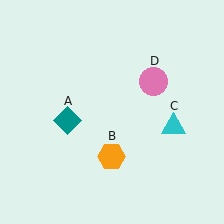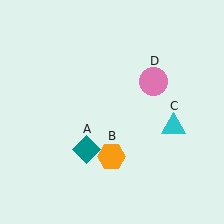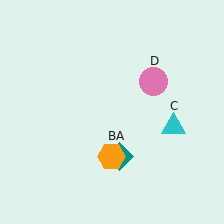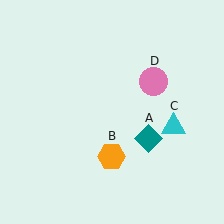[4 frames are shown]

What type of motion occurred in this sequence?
The teal diamond (object A) rotated counterclockwise around the center of the scene.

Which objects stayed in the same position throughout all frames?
Orange hexagon (object B) and cyan triangle (object C) and pink circle (object D) remained stationary.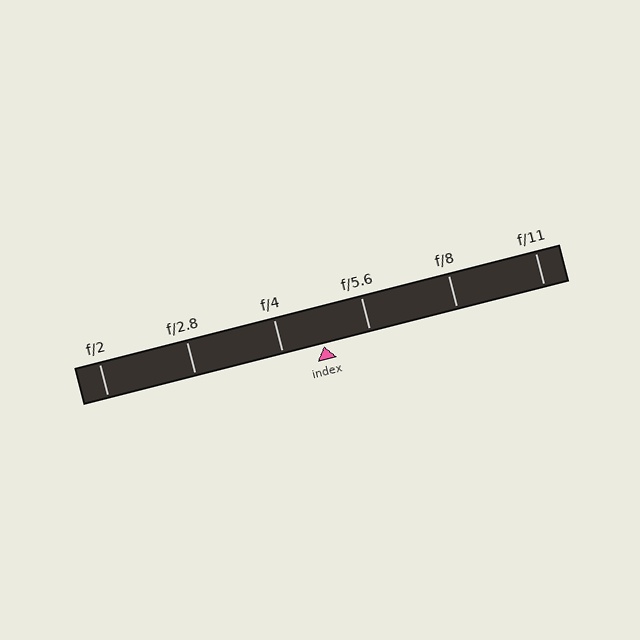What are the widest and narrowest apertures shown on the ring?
The widest aperture shown is f/2 and the narrowest is f/11.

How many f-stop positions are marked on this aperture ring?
There are 6 f-stop positions marked.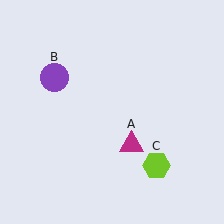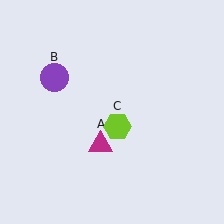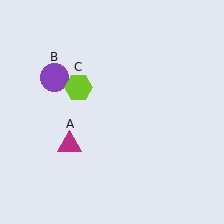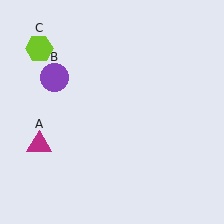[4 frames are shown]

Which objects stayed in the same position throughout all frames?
Purple circle (object B) remained stationary.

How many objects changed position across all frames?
2 objects changed position: magenta triangle (object A), lime hexagon (object C).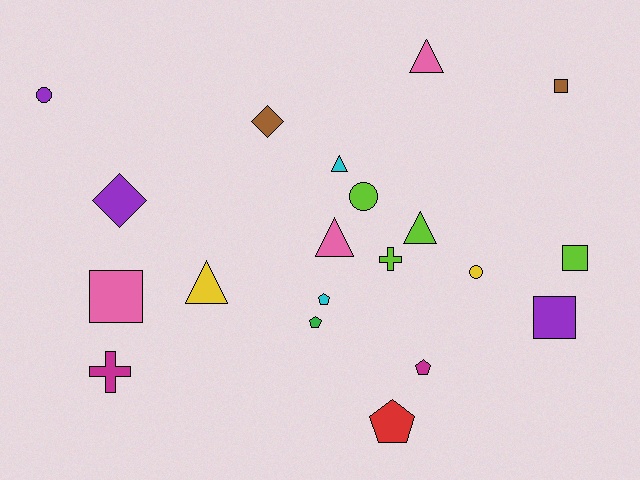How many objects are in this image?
There are 20 objects.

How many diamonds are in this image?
There are 2 diamonds.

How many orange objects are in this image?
There are no orange objects.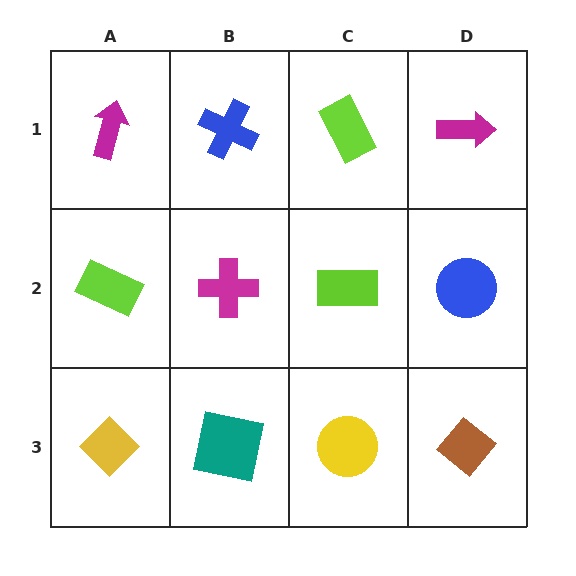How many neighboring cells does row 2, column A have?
3.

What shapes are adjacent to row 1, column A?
A lime rectangle (row 2, column A), a blue cross (row 1, column B).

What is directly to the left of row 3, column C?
A teal square.